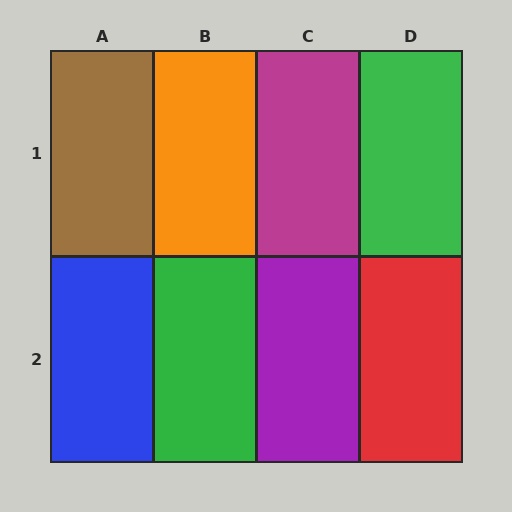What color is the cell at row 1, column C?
Magenta.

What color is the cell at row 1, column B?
Orange.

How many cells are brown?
1 cell is brown.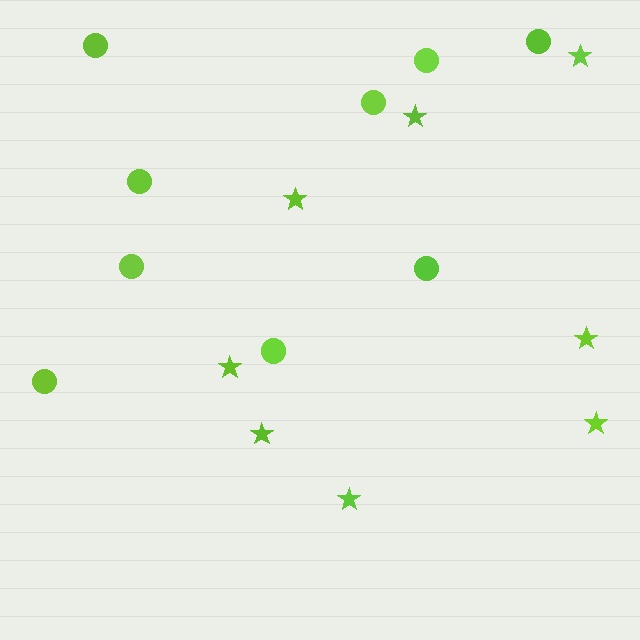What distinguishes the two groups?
There are 2 groups: one group of stars (8) and one group of circles (9).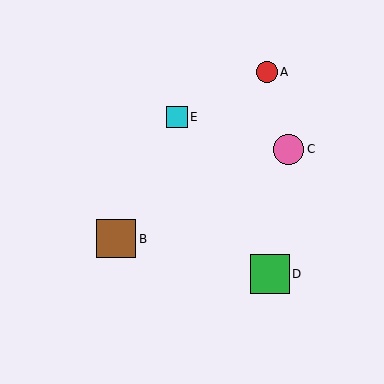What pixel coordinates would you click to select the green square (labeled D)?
Click at (270, 274) to select the green square D.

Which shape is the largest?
The green square (labeled D) is the largest.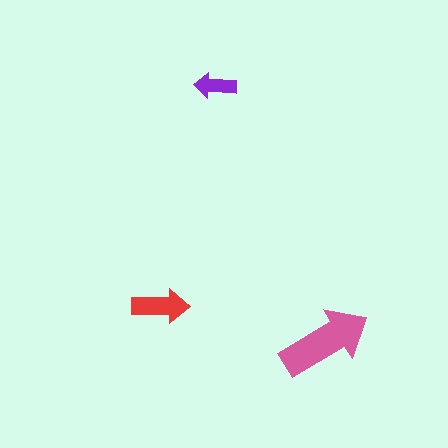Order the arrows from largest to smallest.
the pink one, the red one, the purple one.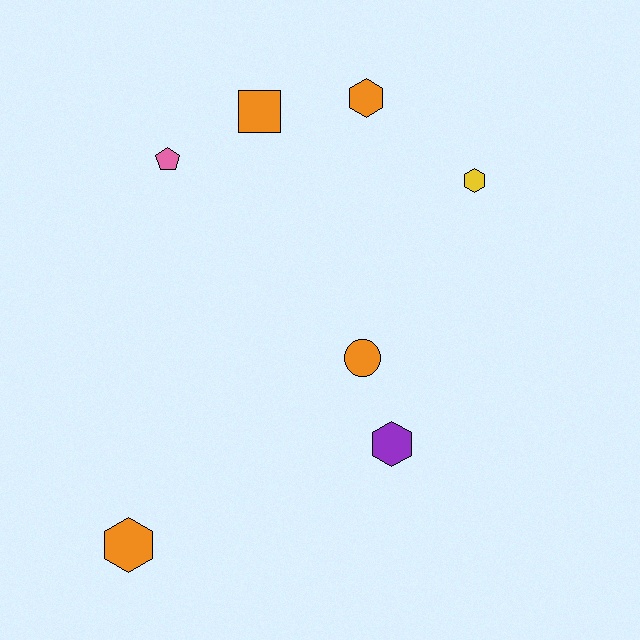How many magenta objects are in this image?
There are no magenta objects.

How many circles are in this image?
There is 1 circle.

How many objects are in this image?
There are 7 objects.